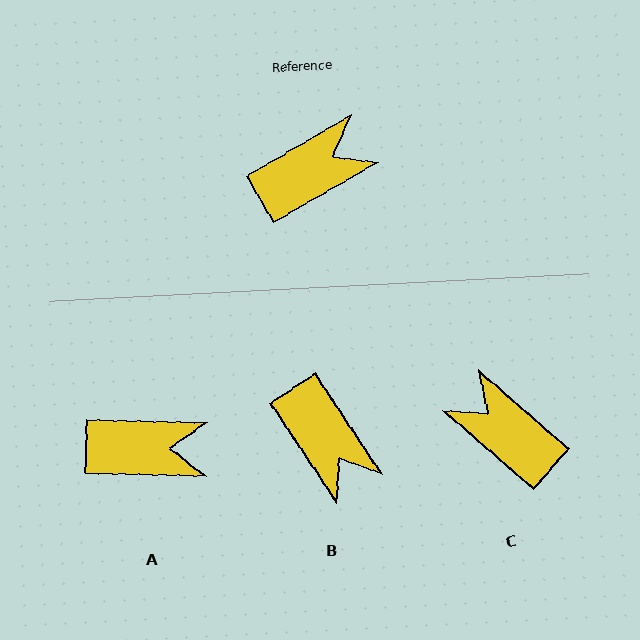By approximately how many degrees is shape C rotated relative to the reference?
Approximately 109 degrees counter-clockwise.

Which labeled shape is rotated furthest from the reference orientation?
C, about 109 degrees away.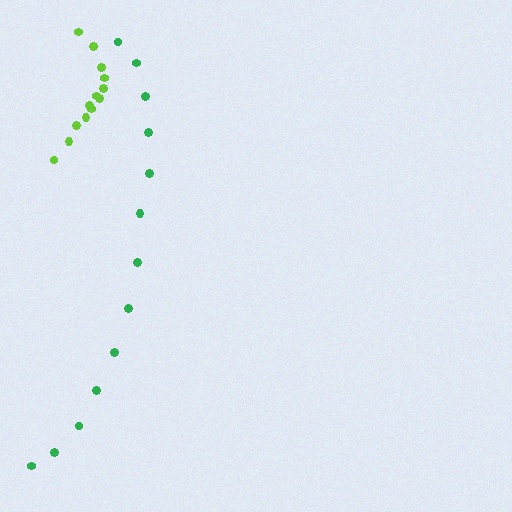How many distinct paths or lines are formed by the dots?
There are 2 distinct paths.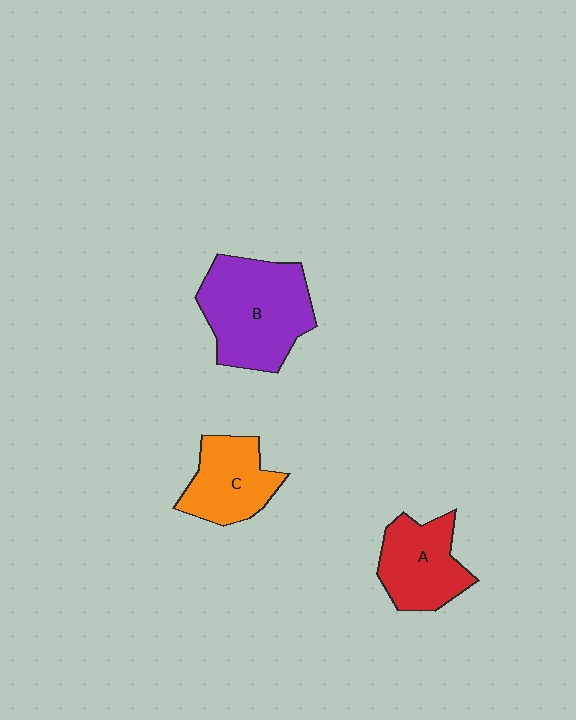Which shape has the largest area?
Shape B (purple).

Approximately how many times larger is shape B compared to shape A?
Approximately 1.5 times.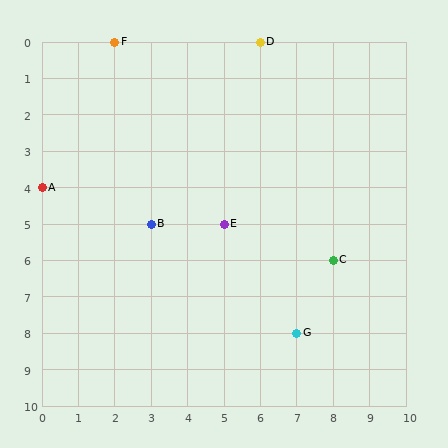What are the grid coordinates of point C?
Point C is at grid coordinates (8, 6).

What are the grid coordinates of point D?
Point D is at grid coordinates (6, 0).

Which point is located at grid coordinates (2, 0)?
Point F is at (2, 0).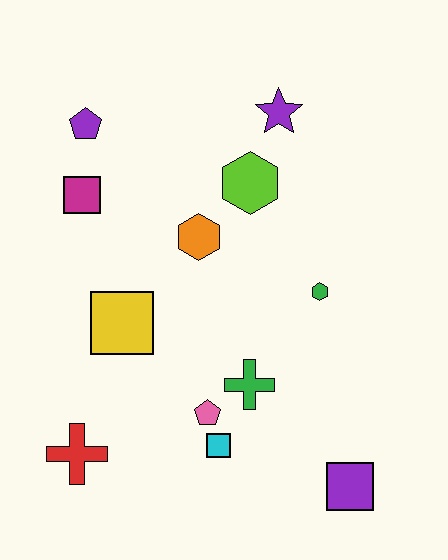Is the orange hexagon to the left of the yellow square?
No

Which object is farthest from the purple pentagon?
The purple square is farthest from the purple pentagon.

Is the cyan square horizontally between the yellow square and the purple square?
Yes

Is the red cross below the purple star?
Yes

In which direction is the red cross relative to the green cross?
The red cross is to the left of the green cross.